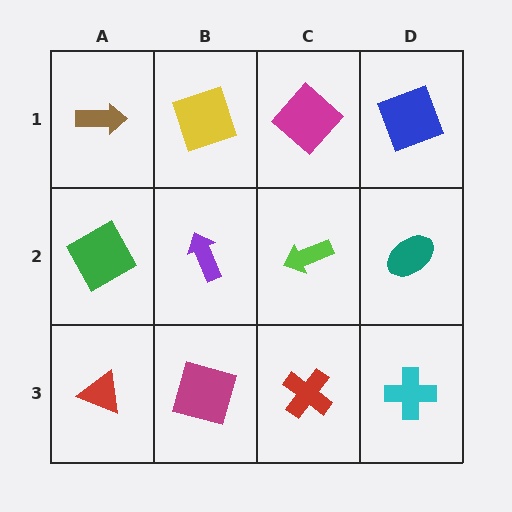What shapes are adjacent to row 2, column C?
A magenta diamond (row 1, column C), a red cross (row 3, column C), a purple arrow (row 2, column B), a teal ellipse (row 2, column D).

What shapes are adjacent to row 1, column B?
A purple arrow (row 2, column B), a brown arrow (row 1, column A), a magenta diamond (row 1, column C).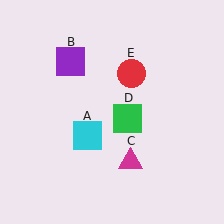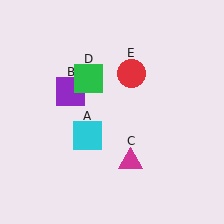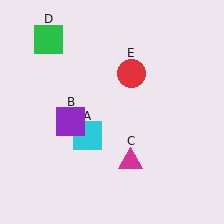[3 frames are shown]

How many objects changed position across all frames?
2 objects changed position: purple square (object B), green square (object D).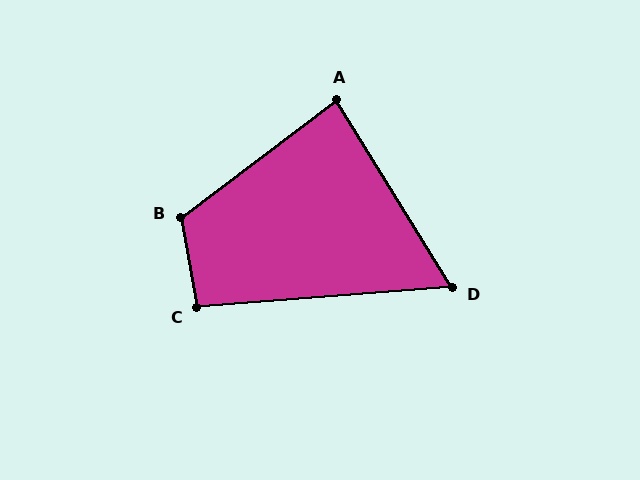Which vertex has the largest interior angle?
B, at approximately 117 degrees.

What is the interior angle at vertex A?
Approximately 85 degrees (acute).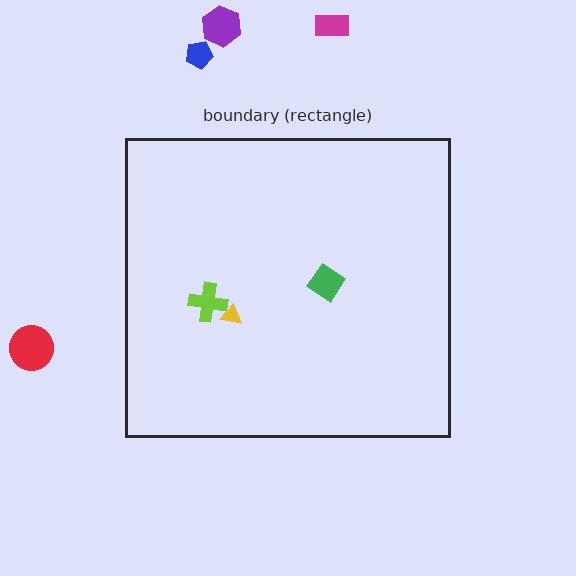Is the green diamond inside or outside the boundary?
Inside.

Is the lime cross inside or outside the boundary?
Inside.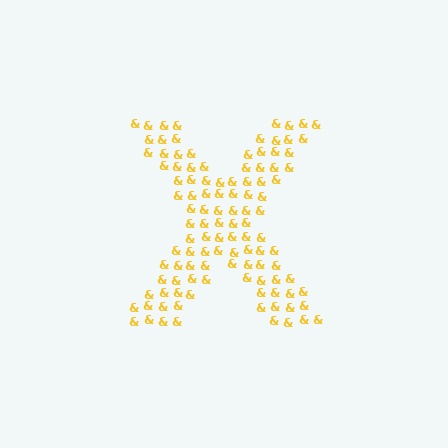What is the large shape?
The large shape is the letter X.